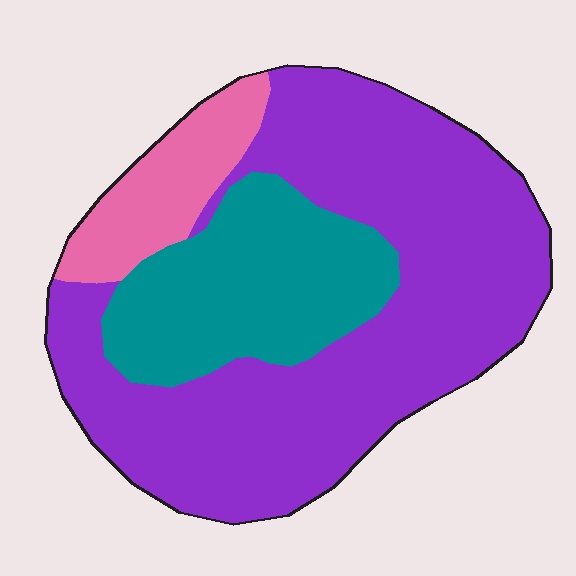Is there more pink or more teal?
Teal.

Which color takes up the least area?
Pink, at roughly 10%.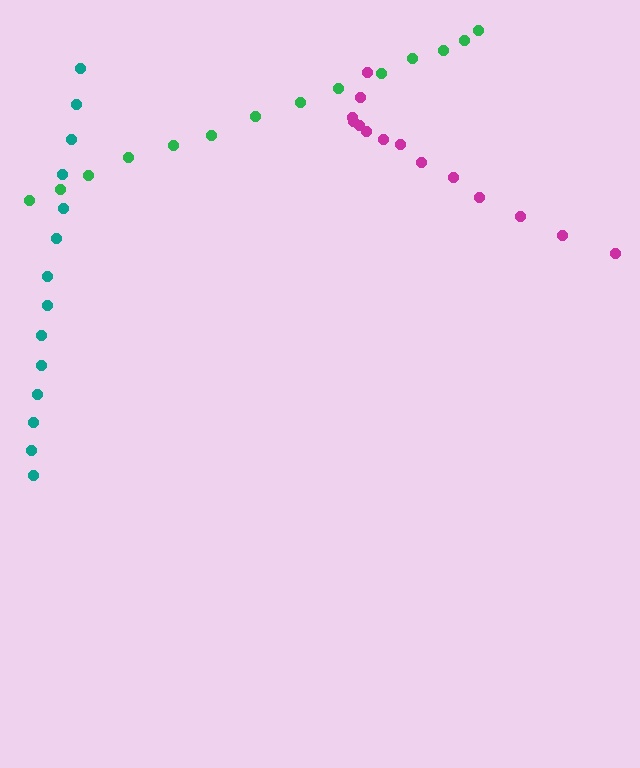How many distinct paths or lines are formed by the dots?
There are 3 distinct paths.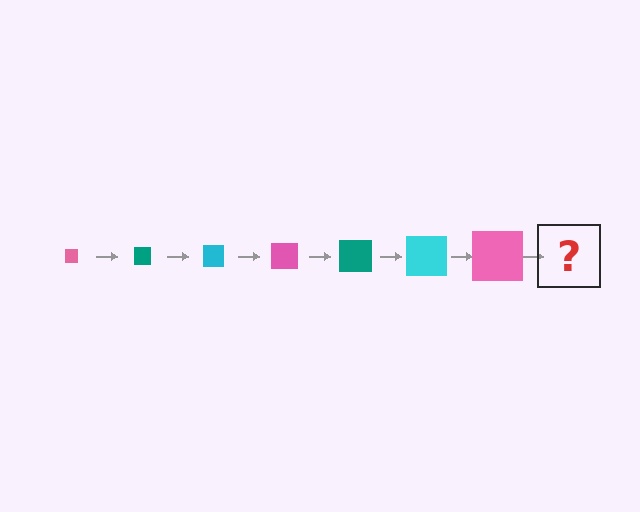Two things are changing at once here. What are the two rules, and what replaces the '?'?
The two rules are that the square grows larger each step and the color cycles through pink, teal, and cyan. The '?' should be a teal square, larger than the previous one.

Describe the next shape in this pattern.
It should be a teal square, larger than the previous one.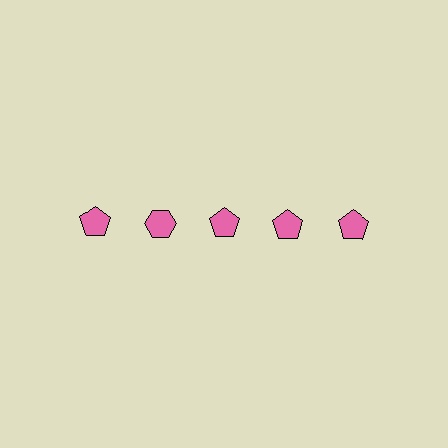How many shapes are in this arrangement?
There are 5 shapes arranged in a grid pattern.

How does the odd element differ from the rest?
It has a different shape: hexagon instead of pentagon.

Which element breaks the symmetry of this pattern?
The pink hexagon in the top row, second from left column breaks the symmetry. All other shapes are pink pentagons.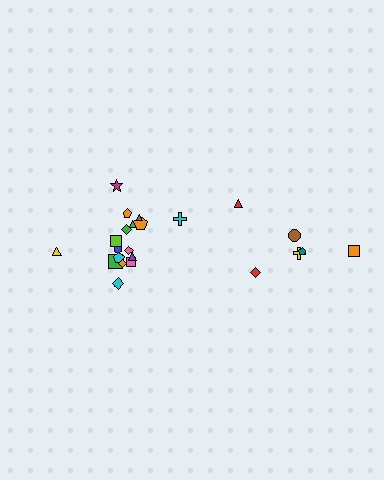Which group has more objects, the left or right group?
The left group.